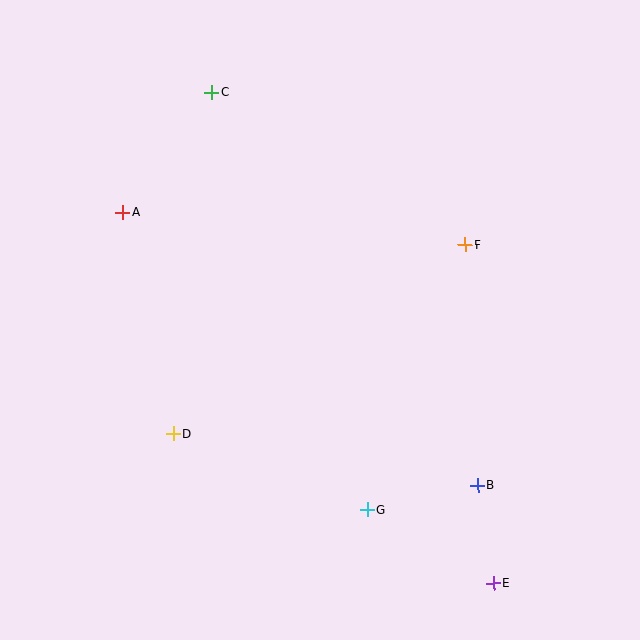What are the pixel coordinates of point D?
Point D is at (174, 434).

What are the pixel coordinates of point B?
Point B is at (478, 485).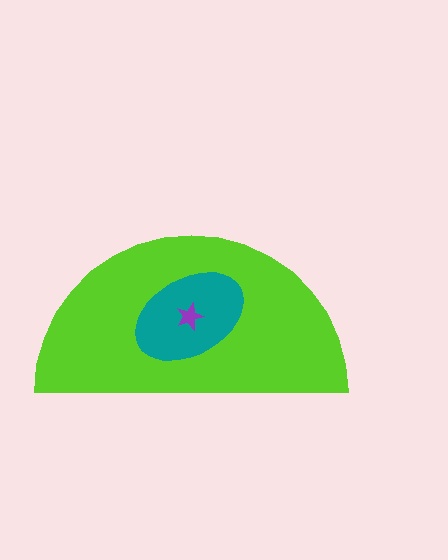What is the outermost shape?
The lime semicircle.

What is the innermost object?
The purple star.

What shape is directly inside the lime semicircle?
The teal ellipse.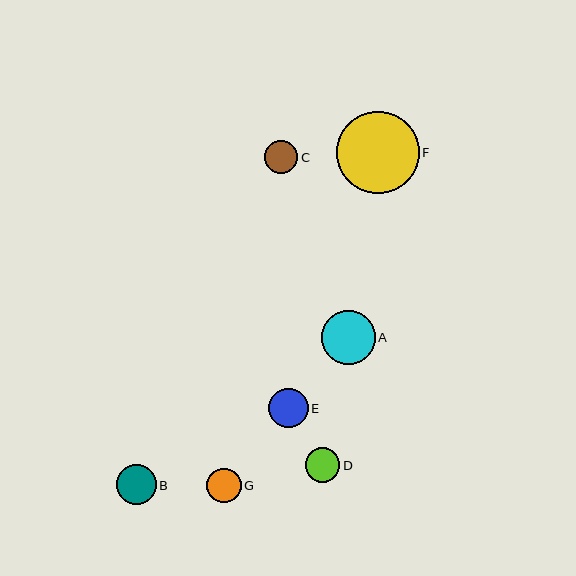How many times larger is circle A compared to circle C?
Circle A is approximately 1.6 times the size of circle C.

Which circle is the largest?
Circle F is the largest with a size of approximately 83 pixels.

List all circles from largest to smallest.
From largest to smallest: F, A, B, E, D, G, C.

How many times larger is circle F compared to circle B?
Circle F is approximately 2.0 times the size of circle B.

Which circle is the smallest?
Circle C is the smallest with a size of approximately 33 pixels.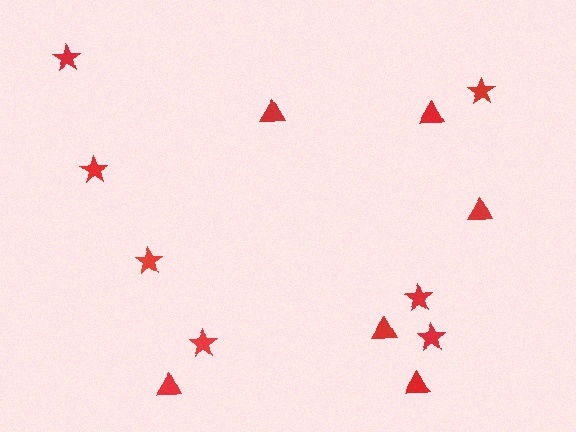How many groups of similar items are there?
There are 2 groups: one group of triangles (6) and one group of stars (7).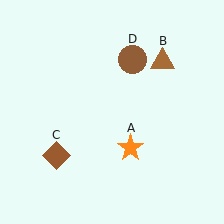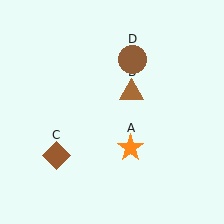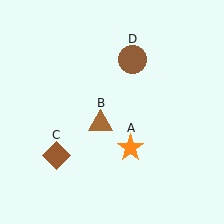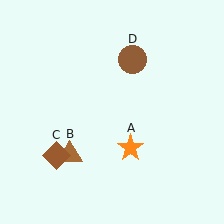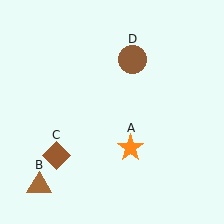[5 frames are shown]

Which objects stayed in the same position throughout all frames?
Orange star (object A) and brown diamond (object C) and brown circle (object D) remained stationary.